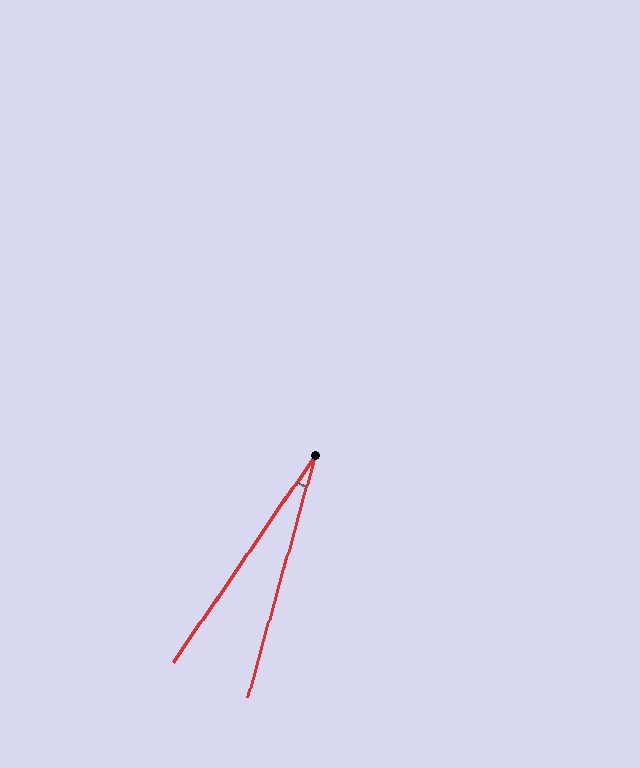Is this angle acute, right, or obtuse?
It is acute.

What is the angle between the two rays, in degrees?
Approximately 19 degrees.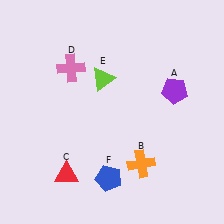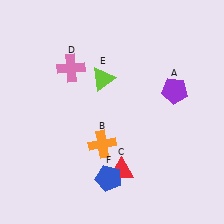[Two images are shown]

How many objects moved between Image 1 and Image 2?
2 objects moved between the two images.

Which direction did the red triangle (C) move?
The red triangle (C) moved right.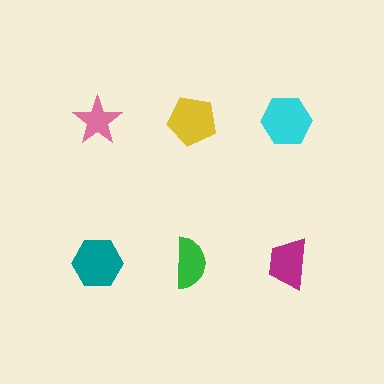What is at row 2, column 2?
A green semicircle.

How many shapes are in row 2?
3 shapes.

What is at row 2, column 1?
A teal hexagon.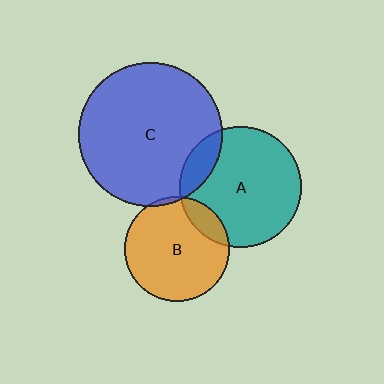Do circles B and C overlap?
Yes.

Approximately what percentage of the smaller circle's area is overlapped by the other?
Approximately 5%.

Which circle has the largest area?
Circle C (blue).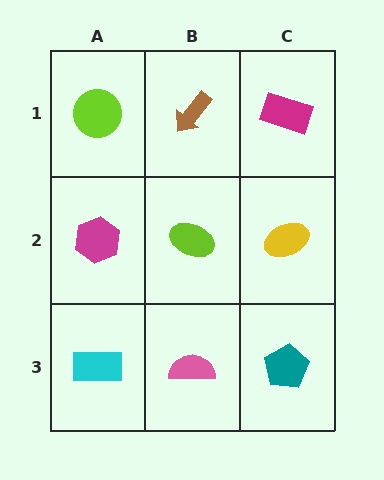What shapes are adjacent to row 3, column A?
A magenta hexagon (row 2, column A), a pink semicircle (row 3, column B).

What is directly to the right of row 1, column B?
A magenta rectangle.